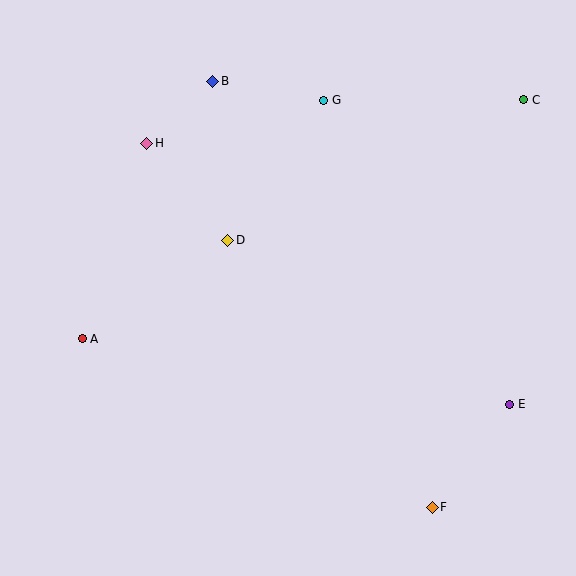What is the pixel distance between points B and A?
The distance between B and A is 289 pixels.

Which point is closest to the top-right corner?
Point C is closest to the top-right corner.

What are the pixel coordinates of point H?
Point H is at (147, 143).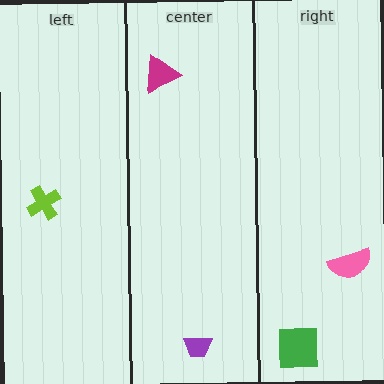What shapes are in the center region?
The magenta triangle, the purple trapezoid.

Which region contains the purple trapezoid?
The center region.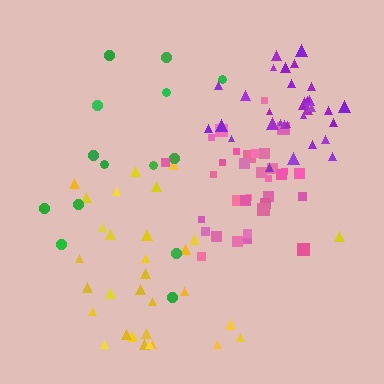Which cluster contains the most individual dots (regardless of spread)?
Pink (34).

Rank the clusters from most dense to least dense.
purple, pink, yellow, green.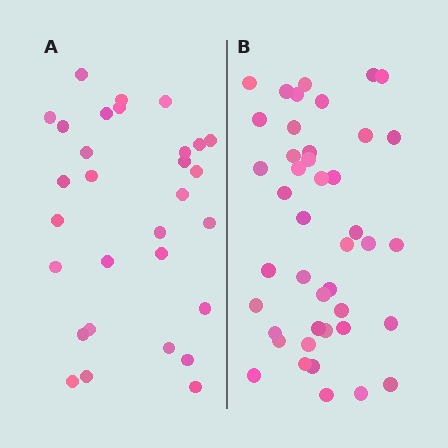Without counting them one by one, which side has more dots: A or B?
Region B (the right region) has more dots.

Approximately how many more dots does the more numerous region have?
Region B has approximately 15 more dots than region A.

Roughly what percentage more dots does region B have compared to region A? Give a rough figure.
About 45% more.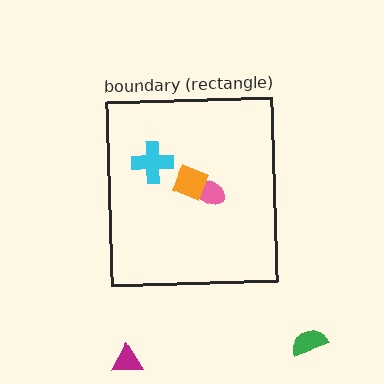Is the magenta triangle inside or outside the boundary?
Outside.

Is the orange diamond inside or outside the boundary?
Inside.